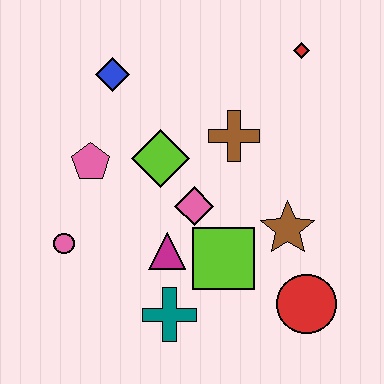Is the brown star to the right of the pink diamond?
Yes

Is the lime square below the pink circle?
Yes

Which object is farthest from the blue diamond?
The red circle is farthest from the blue diamond.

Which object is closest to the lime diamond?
The pink diamond is closest to the lime diamond.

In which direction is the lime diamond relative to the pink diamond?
The lime diamond is above the pink diamond.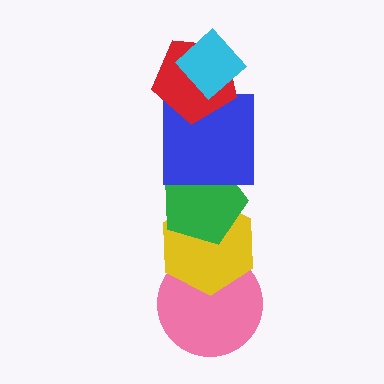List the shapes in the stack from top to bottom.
From top to bottom: the cyan diamond, the red pentagon, the blue square, the green pentagon, the yellow hexagon, the pink circle.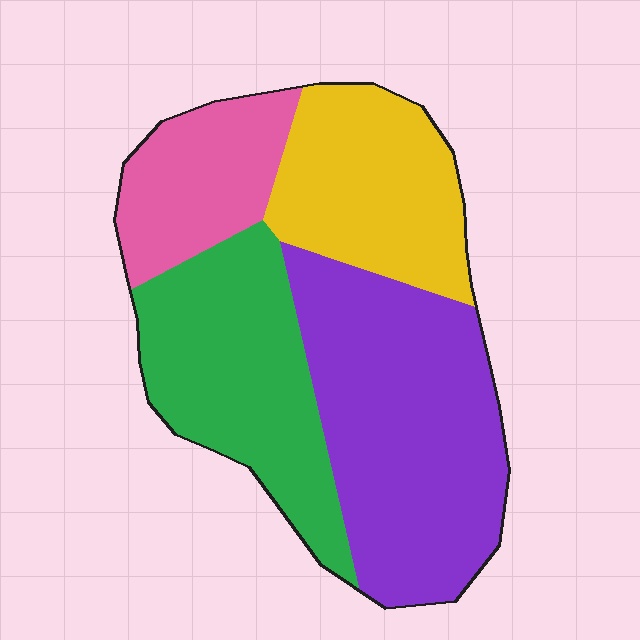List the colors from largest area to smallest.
From largest to smallest: purple, green, yellow, pink.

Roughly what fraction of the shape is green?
Green covers about 25% of the shape.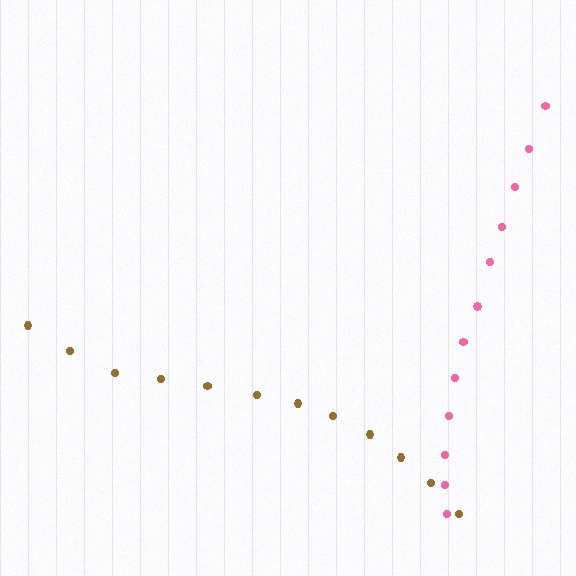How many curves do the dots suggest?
There are 2 distinct paths.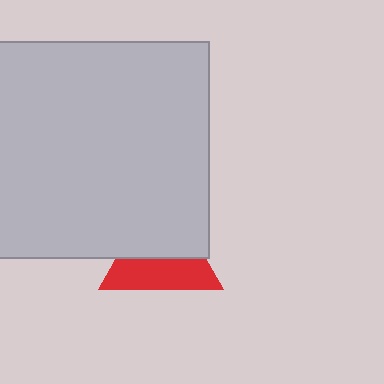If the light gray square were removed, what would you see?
You would see the complete red triangle.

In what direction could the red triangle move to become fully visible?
The red triangle could move down. That would shift it out from behind the light gray square entirely.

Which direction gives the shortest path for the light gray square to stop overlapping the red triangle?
Moving up gives the shortest separation.